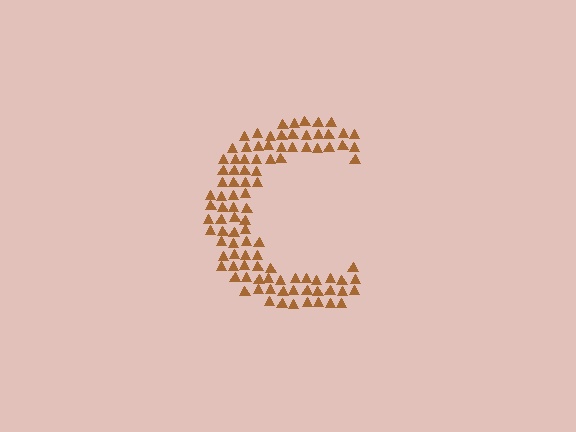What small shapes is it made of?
It is made of small triangles.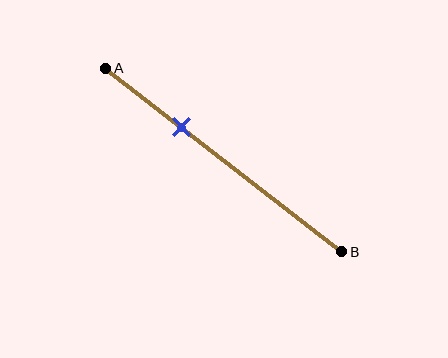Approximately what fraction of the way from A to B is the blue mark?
The blue mark is approximately 30% of the way from A to B.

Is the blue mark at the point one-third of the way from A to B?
Yes, the mark is approximately at the one-third point.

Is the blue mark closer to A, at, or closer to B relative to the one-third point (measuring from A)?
The blue mark is approximately at the one-third point of segment AB.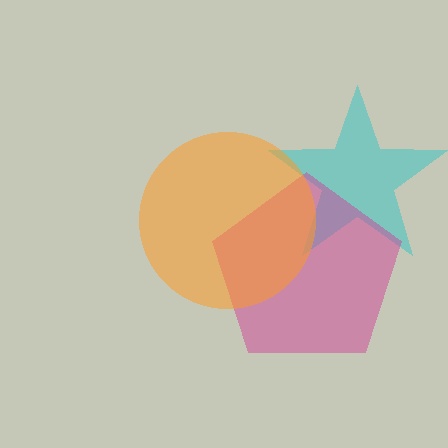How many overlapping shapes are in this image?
There are 3 overlapping shapes in the image.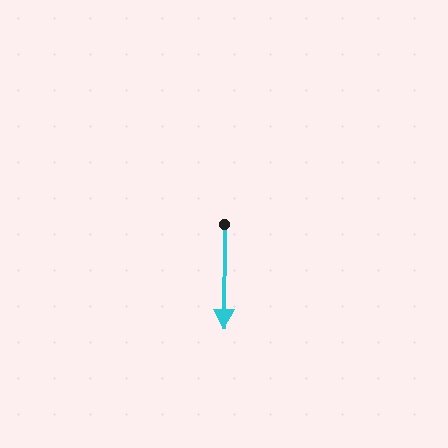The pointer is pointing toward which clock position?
Roughly 6 o'clock.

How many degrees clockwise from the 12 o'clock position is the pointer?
Approximately 180 degrees.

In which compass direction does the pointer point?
South.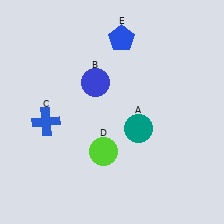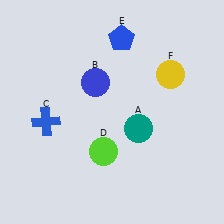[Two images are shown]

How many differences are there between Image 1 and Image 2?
There is 1 difference between the two images.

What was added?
A yellow circle (F) was added in Image 2.